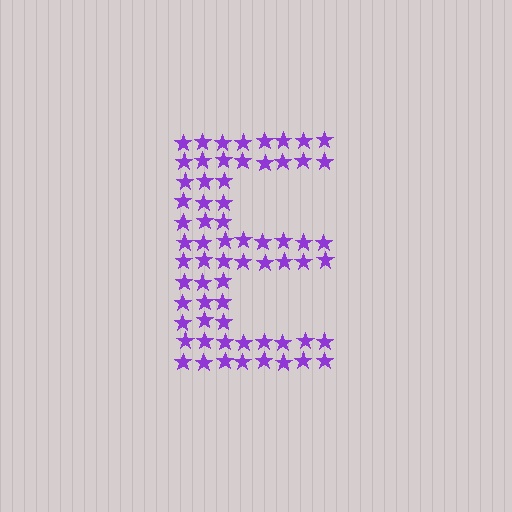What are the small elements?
The small elements are stars.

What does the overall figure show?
The overall figure shows the letter E.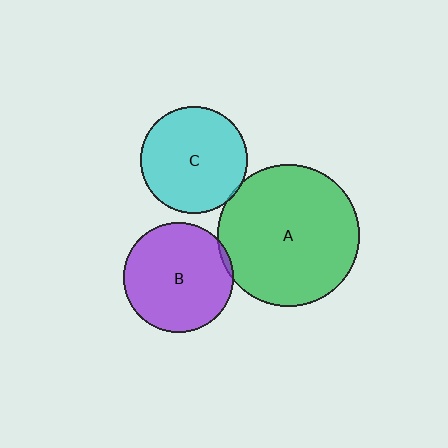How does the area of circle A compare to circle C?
Approximately 1.8 times.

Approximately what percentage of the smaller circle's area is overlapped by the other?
Approximately 5%.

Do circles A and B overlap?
Yes.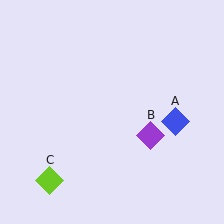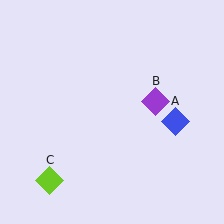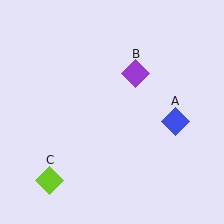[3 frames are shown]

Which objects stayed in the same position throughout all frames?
Blue diamond (object A) and lime diamond (object C) remained stationary.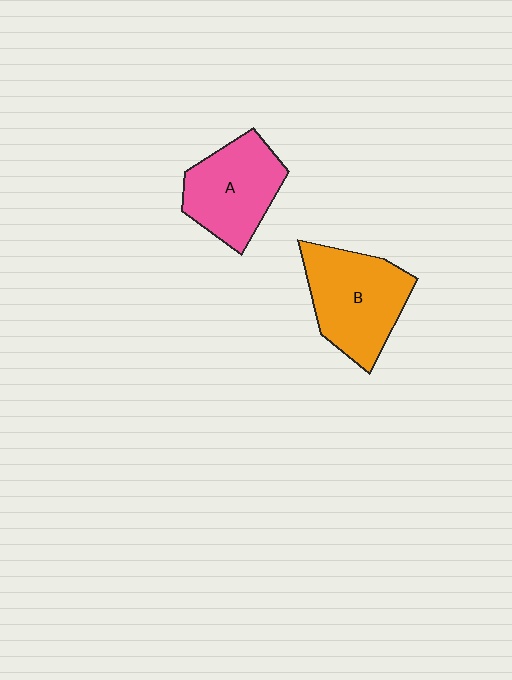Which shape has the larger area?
Shape B (orange).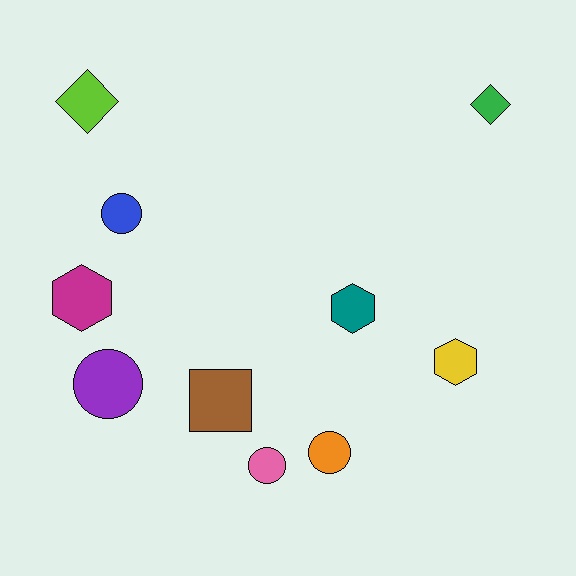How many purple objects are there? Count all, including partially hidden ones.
There is 1 purple object.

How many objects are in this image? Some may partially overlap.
There are 10 objects.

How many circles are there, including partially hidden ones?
There are 4 circles.